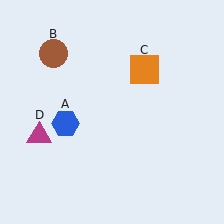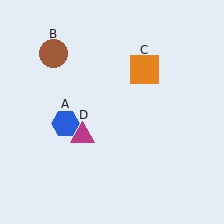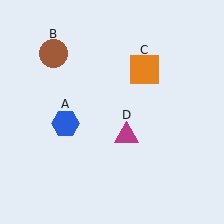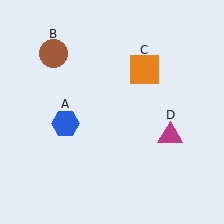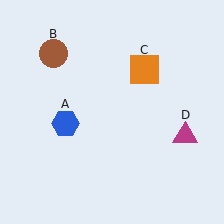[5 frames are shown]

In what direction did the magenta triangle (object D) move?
The magenta triangle (object D) moved right.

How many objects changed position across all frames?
1 object changed position: magenta triangle (object D).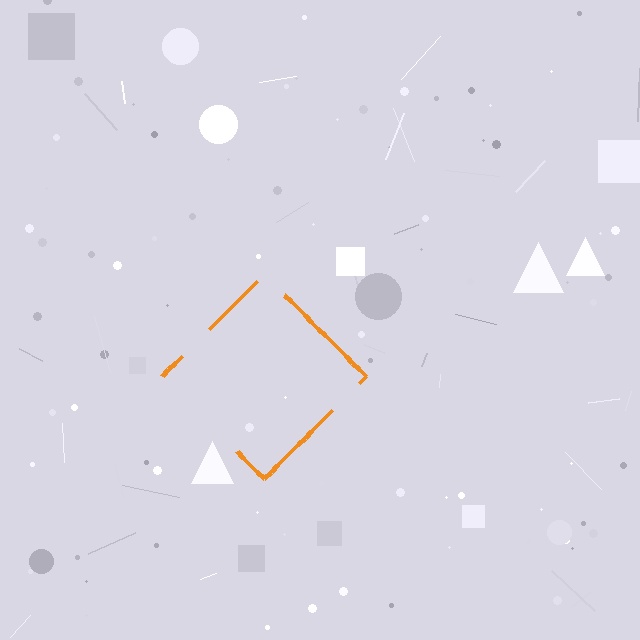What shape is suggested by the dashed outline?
The dashed outline suggests a diamond.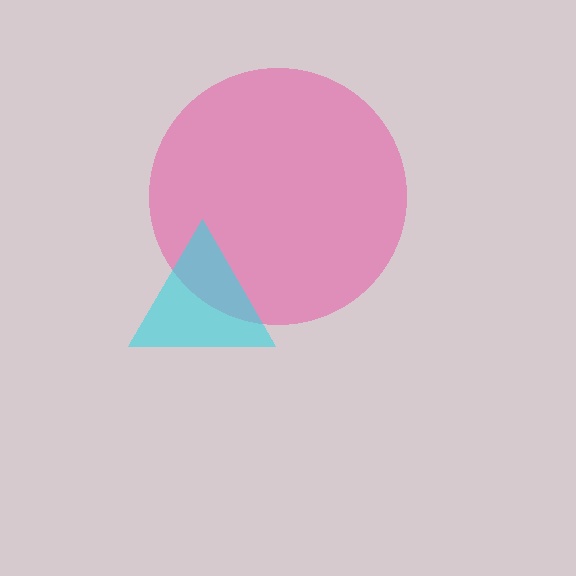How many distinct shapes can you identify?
There are 2 distinct shapes: a pink circle, a cyan triangle.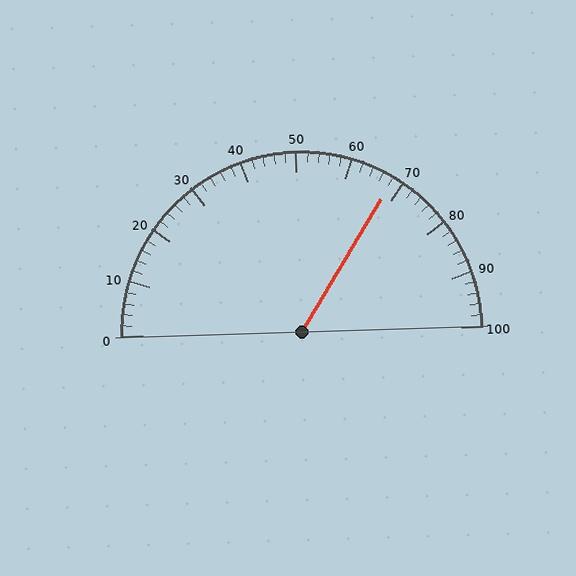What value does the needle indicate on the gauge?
The needle indicates approximately 68.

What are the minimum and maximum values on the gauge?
The gauge ranges from 0 to 100.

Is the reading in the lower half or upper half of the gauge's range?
The reading is in the upper half of the range (0 to 100).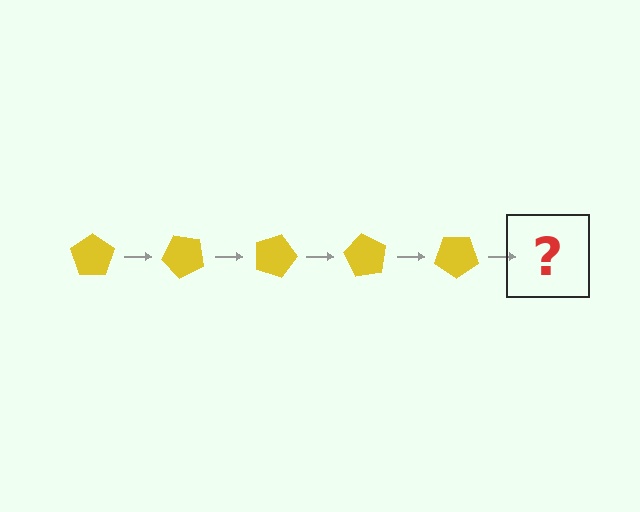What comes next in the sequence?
The next element should be a yellow pentagon rotated 225 degrees.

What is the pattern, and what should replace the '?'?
The pattern is that the pentagon rotates 45 degrees each step. The '?' should be a yellow pentagon rotated 225 degrees.